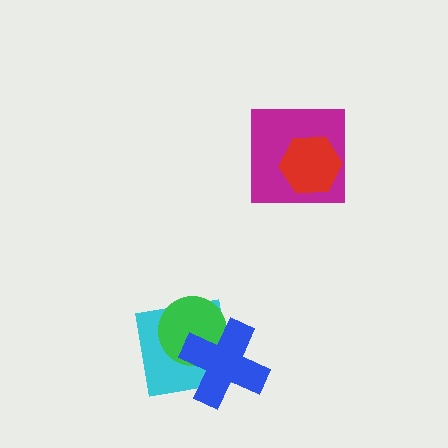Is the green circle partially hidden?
Yes, it is partially covered by another shape.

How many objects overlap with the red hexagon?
1 object overlaps with the red hexagon.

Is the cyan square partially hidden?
Yes, it is partially covered by another shape.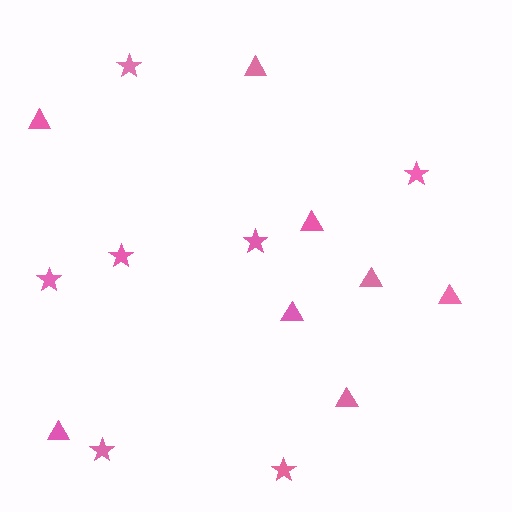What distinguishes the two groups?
There are 2 groups: one group of triangles (8) and one group of stars (7).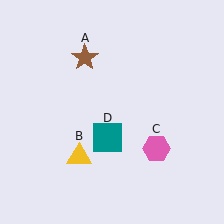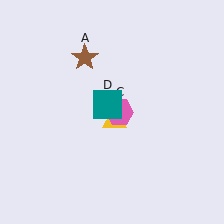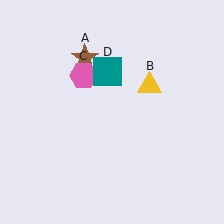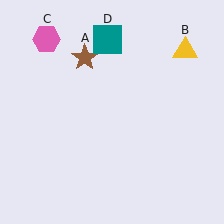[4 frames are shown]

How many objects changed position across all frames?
3 objects changed position: yellow triangle (object B), pink hexagon (object C), teal square (object D).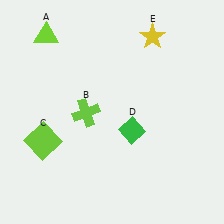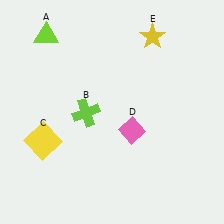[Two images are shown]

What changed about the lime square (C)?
In Image 1, C is lime. In Image 2, it changed to yellow.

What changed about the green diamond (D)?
In Image 1, D is green. In Image 2, it changed to pink.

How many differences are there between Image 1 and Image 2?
There are 2 differences between the two images.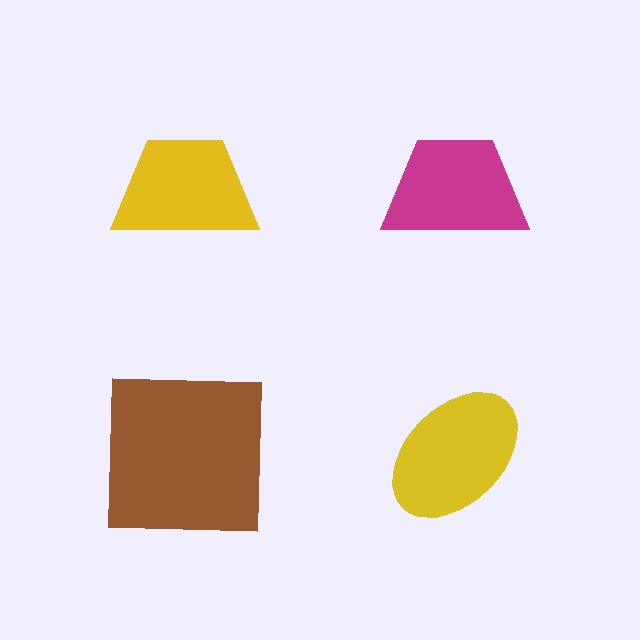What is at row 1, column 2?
A magenta trapezoid.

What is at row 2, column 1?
A brown square.